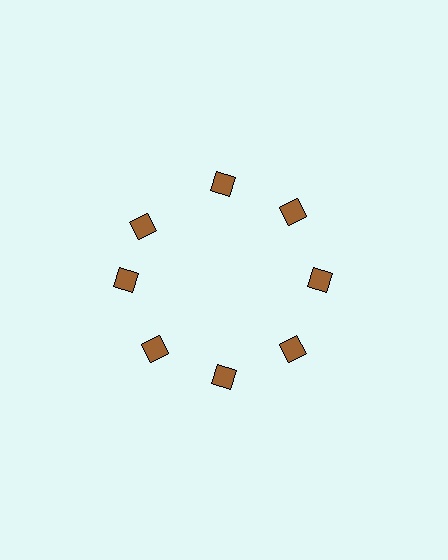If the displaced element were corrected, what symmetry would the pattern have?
It would have 8-fold rotational symmetry — the pattern would map onto itself every 45 degrees.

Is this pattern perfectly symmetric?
No. The 8 brown diamonds are arranged in a ring, but one element near the 10 o'clock position is rotated out of alignment along the ring, breaking the 8-fold rotational symmetry.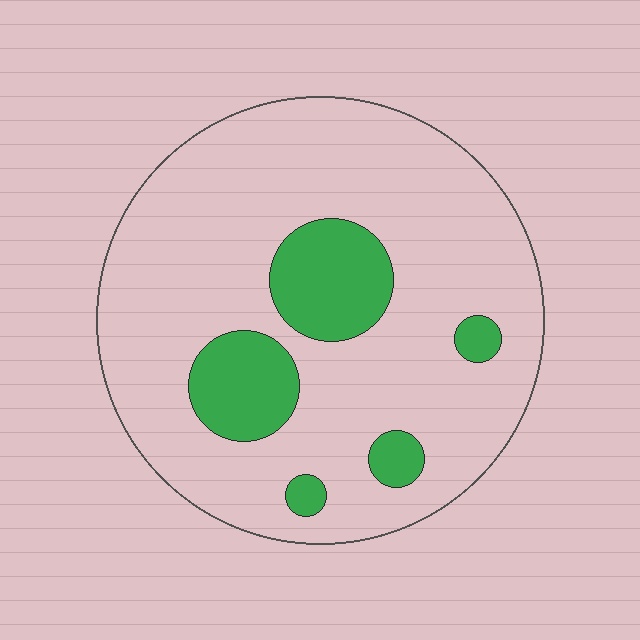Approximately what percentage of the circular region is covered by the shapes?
Approximately 20%.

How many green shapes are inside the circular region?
5.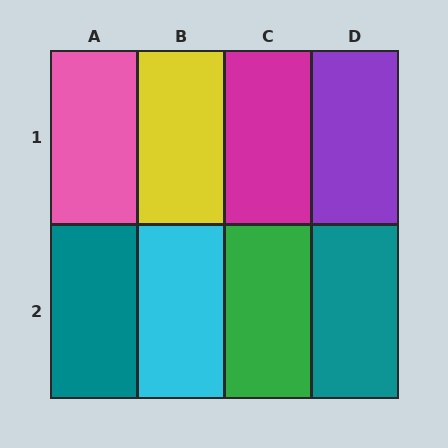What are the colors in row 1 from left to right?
Pink, yellow, magenta, purple.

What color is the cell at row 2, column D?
Teal.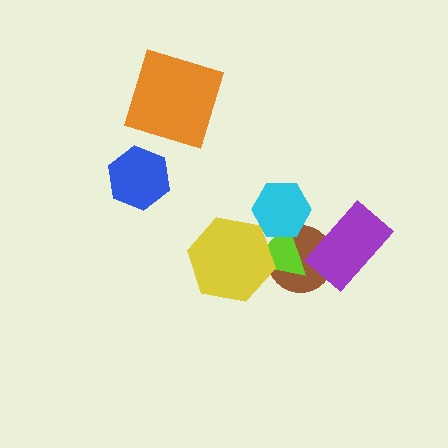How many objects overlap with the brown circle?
4 objects overlap with the brown circle.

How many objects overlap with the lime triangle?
3 objects overlap with the lime triangle.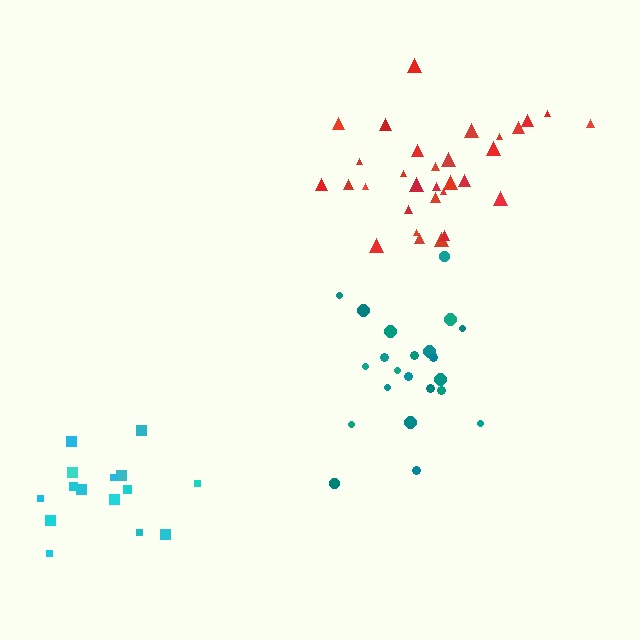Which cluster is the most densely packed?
Red.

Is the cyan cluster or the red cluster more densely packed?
Red.